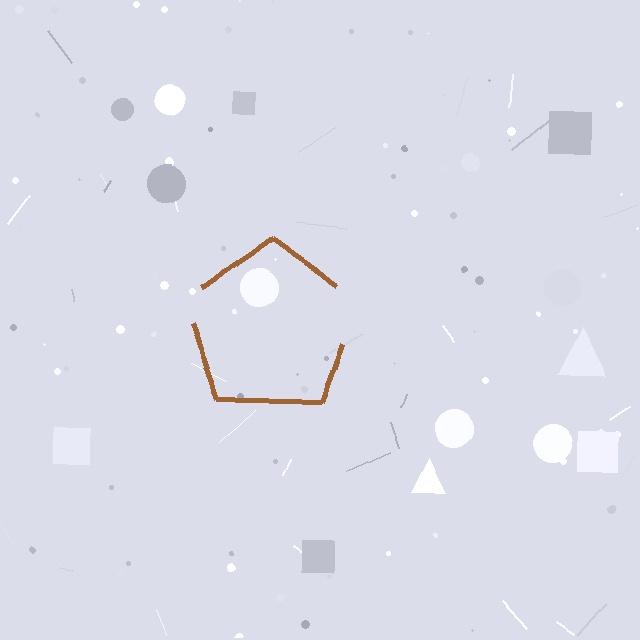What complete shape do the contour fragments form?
The contour fragments form a pentagon.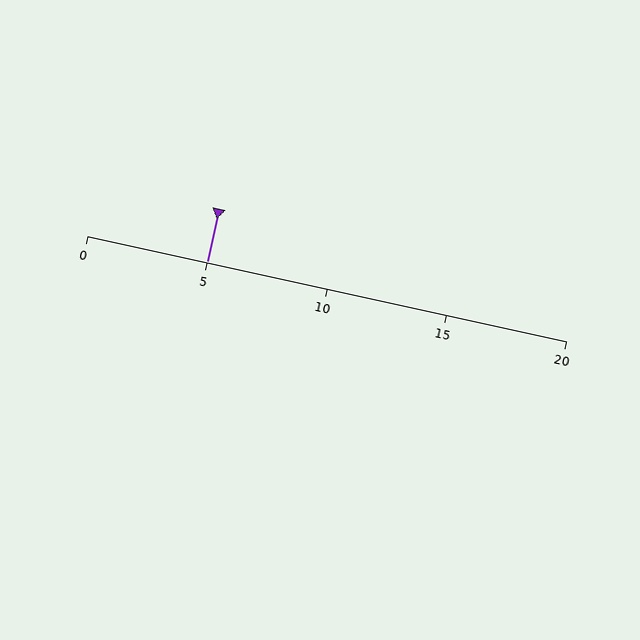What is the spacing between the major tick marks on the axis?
The major ticks are spaced 5 apart.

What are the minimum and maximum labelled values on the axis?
The axis runs from 0 to 20.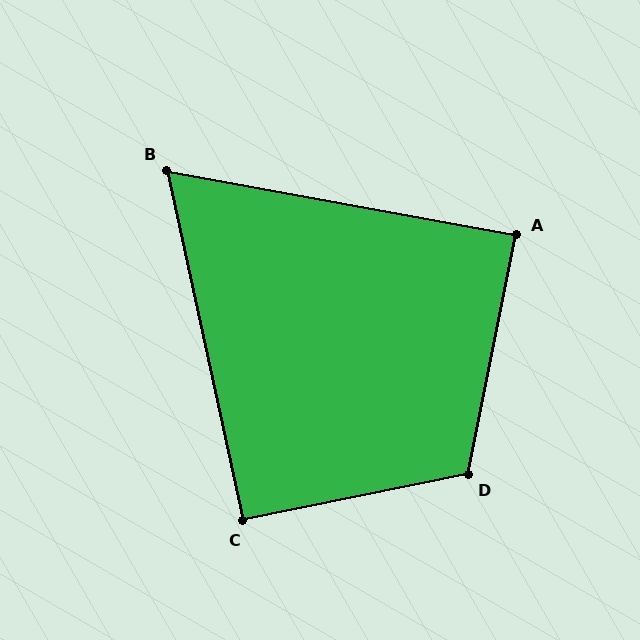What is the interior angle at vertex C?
Approximately 91 degrees (approximately right).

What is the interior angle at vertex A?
Approximately 89 degrees (approximately right).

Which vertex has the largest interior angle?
D, at approximately 113 degrees.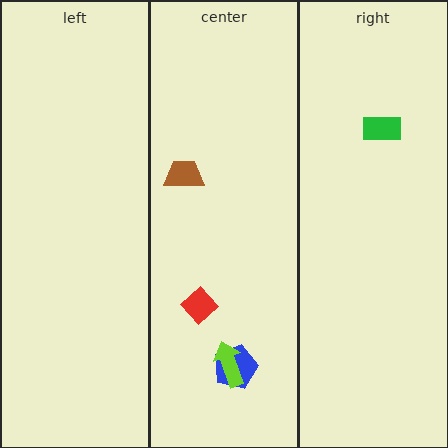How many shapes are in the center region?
4.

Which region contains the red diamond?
The center region.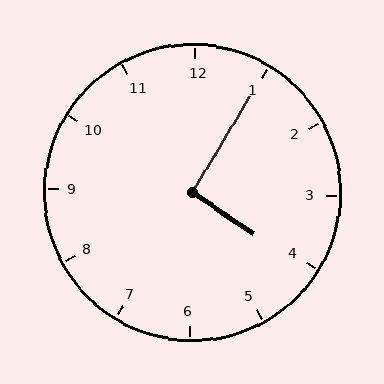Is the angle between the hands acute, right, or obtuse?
It is right.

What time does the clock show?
4:05.